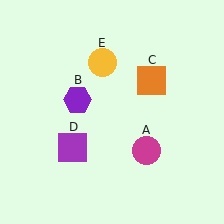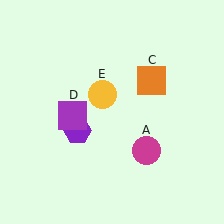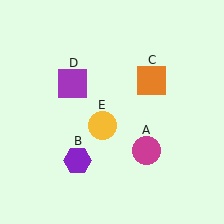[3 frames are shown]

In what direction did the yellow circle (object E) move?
The yellow circle (object E) moved down.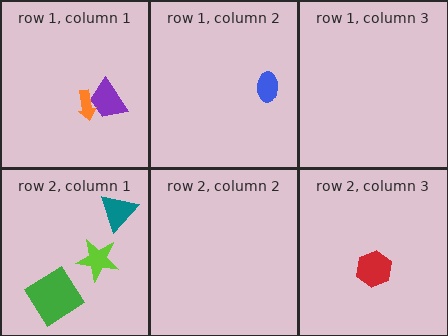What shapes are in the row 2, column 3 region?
The red hexagon.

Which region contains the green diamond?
The row 2, column 1 region.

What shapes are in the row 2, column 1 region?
The green diamond, the lime star, the teal triangle.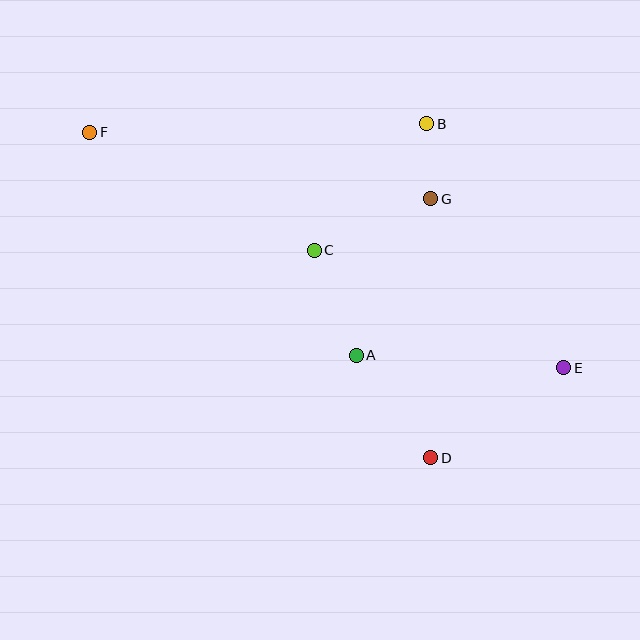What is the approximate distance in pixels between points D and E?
The distance between D and E is approximately 160 pixels.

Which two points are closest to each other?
Points B and G are closest to each other.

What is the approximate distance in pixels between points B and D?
The distance between B and D is approximately 334 pixels.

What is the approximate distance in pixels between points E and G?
The distance between E and G is approximately 215 pixels.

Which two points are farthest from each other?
Points E and F are farthest from each other.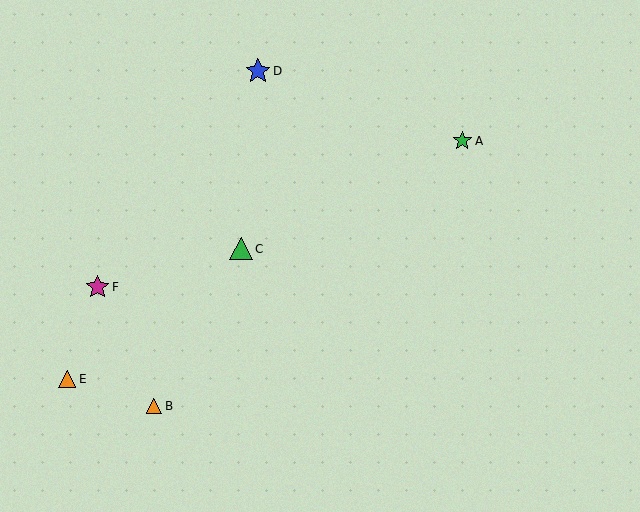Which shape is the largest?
The blue star (labeled D) is the largest.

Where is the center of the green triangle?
The center of the green triangle is at (241, 249).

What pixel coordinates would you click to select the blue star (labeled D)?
Click at (258, 71) to select the blue star D.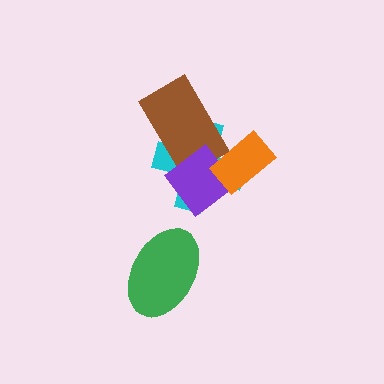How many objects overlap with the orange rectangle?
2 objects overlap with the orange rectangle.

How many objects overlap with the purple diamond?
3 objects overlap with the purple diamond.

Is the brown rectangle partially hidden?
Yes, it is partially covered by another shape.